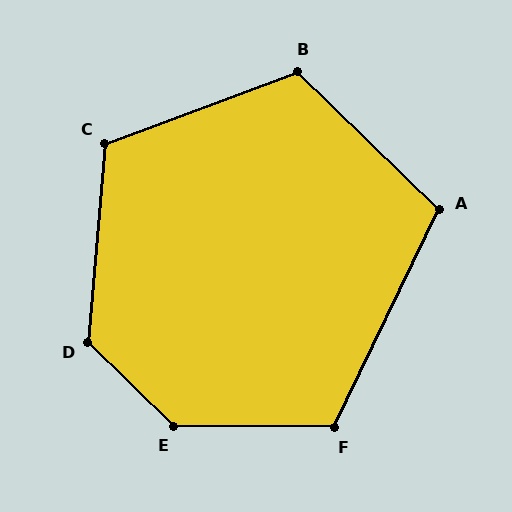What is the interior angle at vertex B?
Approximately 115 degrees (obtuse).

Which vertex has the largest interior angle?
E, at approximately 136 degrees.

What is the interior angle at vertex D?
Approximately 130 degrees (obtuse).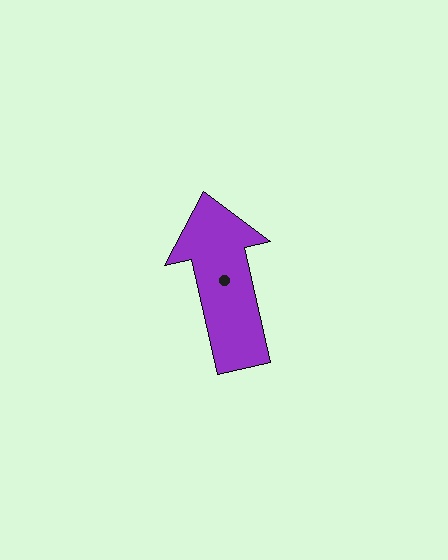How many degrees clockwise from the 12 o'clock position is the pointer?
Approximately 347 degrees.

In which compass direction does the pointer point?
North.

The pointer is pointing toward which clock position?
Roughly 12 o'clock.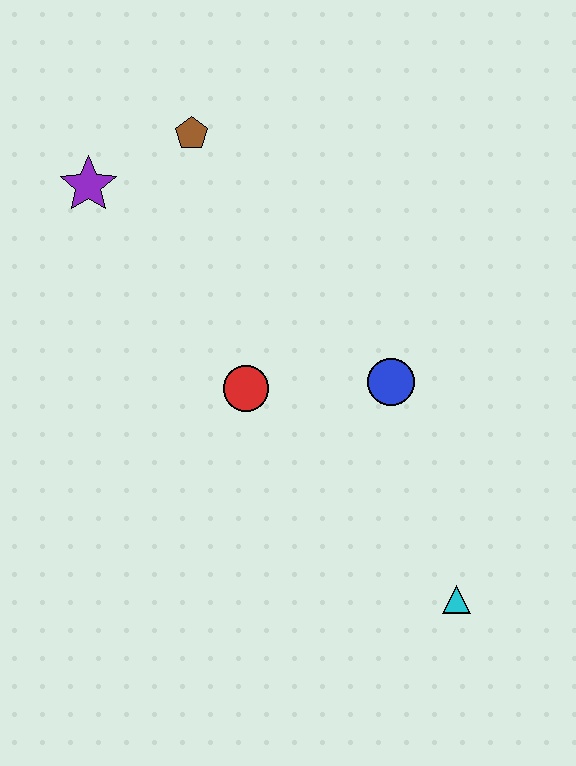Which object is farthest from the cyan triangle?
The purple star is farthest from the cyan triangle.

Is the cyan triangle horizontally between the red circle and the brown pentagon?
No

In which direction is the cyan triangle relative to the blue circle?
The cyan triangle is below the blue circle.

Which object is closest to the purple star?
The brown pentagon is closest to the purple star.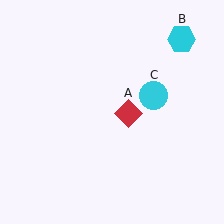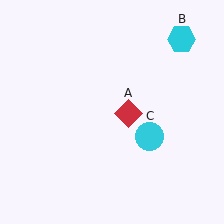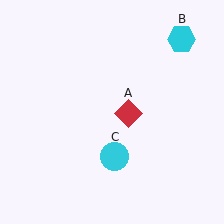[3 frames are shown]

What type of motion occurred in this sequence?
The cyan circle (object C) rotated clockwise around the center of the scene.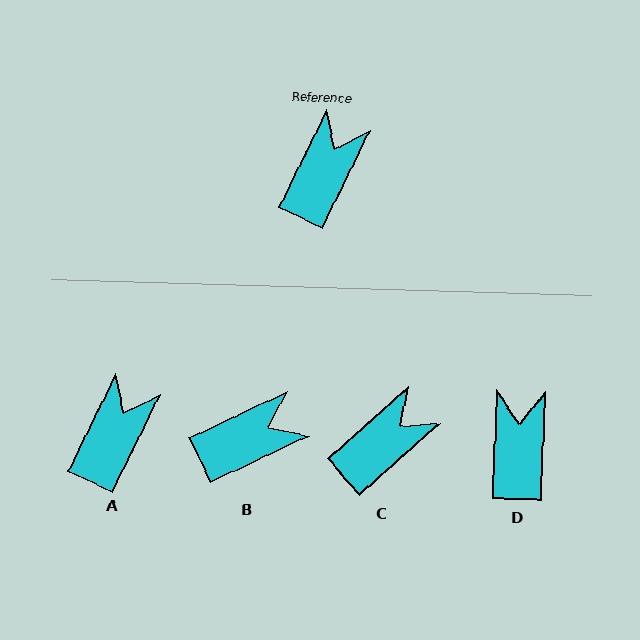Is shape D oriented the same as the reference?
No, it is off by about 24 degrees.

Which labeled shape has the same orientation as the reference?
A.